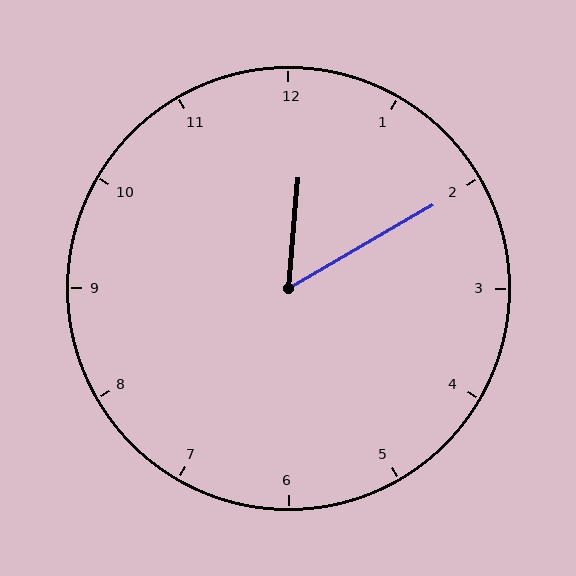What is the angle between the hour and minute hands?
Approximately 55 degrees.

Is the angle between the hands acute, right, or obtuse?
It is acute.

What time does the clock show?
12:10.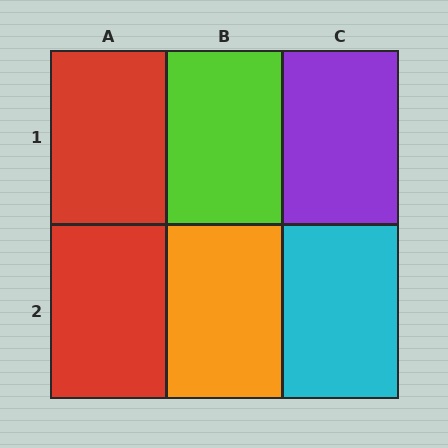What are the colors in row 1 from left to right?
Red, lime, purple.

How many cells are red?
2 cells are red.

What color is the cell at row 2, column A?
Red.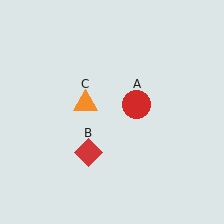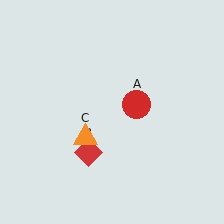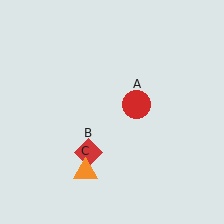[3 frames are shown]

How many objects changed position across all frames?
1 object changed position: orange triangle (object C).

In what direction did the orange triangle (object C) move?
The orange triangle (object C) moved down.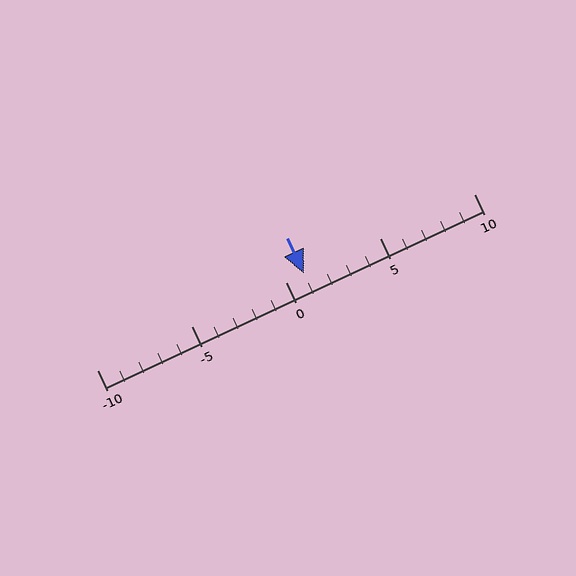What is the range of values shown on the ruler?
The ruler shows values from -10 to 10.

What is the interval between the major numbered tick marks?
The major tick marks are spaced 5 units apart.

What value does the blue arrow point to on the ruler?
The blue arrow points to approximately 1.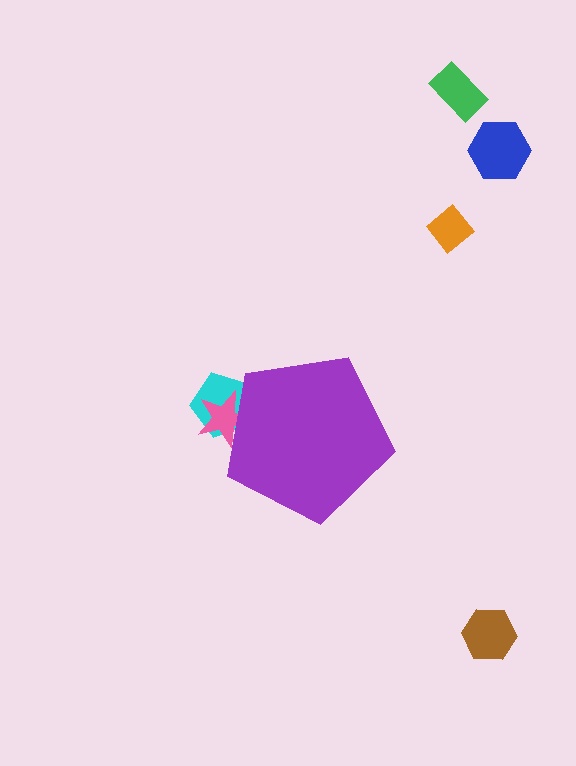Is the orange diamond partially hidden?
No, the orange diamond is fully visible.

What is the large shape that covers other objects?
A purple pentagon.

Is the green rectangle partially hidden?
No, the green rectangle is fully visible.